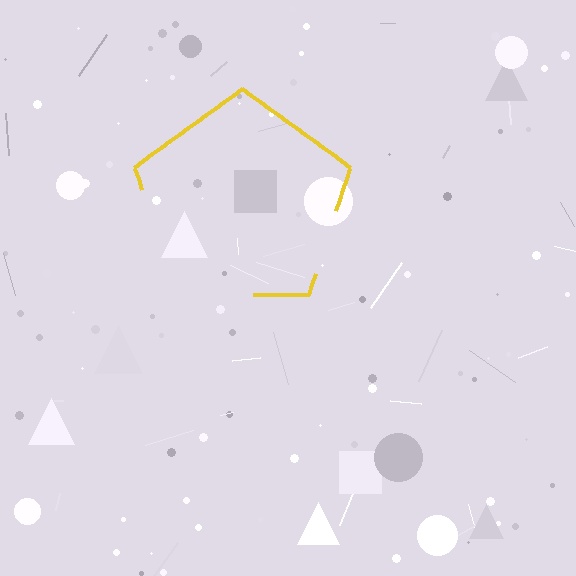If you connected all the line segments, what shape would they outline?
They would outline a pentagon.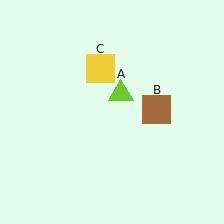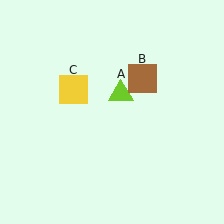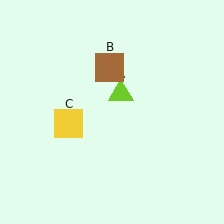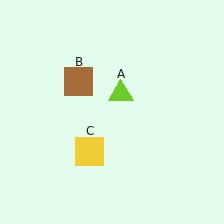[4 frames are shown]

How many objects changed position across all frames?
2 objects changed position: brown square (object B), yellow square (object C).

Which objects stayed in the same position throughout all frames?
Lime triangle (object A) remained stationary.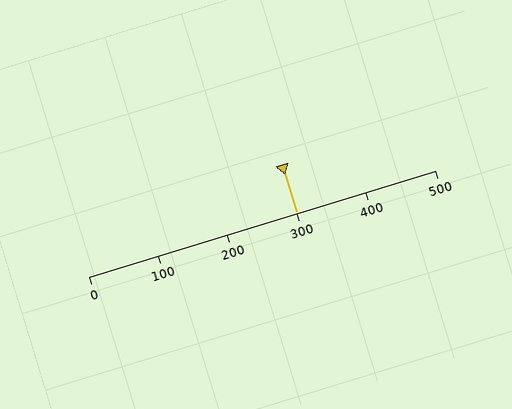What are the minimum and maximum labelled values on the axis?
The axis runs from 0 to 500.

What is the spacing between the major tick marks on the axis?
The major ticks are spaced 100 apart.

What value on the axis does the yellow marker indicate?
The marker indicates approximately 300.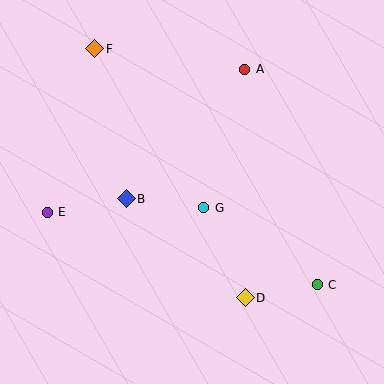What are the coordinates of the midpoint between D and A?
The midpoint between D and A is at (245, 183).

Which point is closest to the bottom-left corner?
Point E is closest to the bottom-left corner.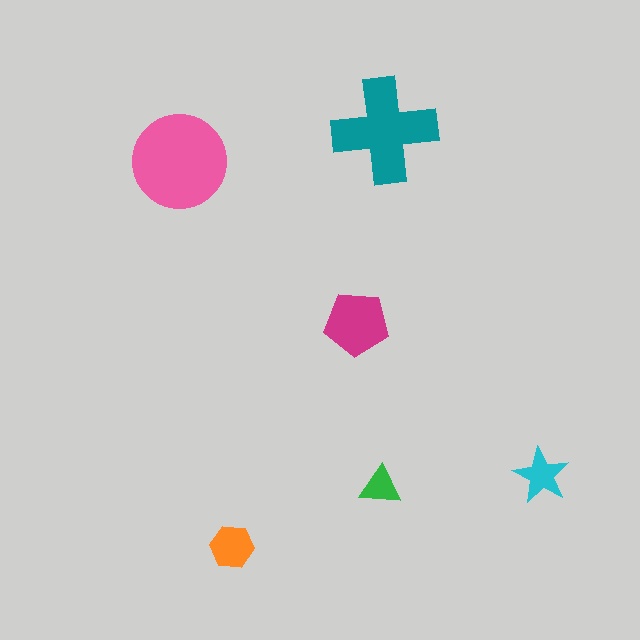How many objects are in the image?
There are 6 objects in the image.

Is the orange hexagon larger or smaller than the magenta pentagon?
Smaller.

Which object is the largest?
The pink circle.